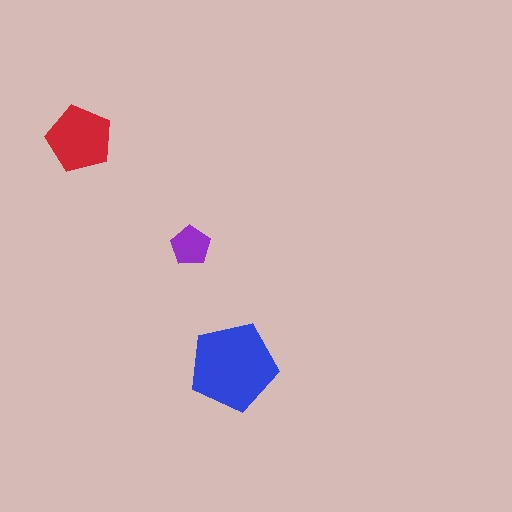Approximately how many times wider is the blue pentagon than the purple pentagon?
About 2 times wider.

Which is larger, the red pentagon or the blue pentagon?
The blue one.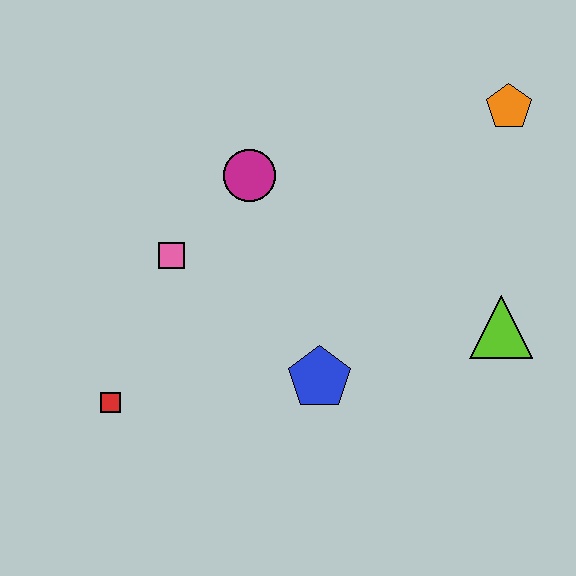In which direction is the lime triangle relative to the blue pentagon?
The lime triangle is to the right of the blue pentagon.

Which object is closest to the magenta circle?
The pink square is closest to the magenta circle.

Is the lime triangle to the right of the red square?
Yes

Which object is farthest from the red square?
The orange pentagon is farthest from the red square.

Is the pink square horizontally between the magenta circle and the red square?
Yes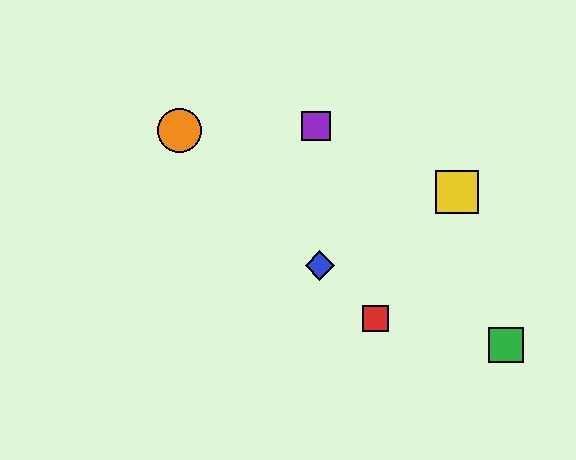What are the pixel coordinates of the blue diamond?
The blue diamond is at (320, 265).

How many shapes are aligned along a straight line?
3 shapes (the red square, the blue diamond, the orange circle) are aligned along a straight line.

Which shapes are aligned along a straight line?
The red square, the blue diamond, the orange circle are aligned along a straight line.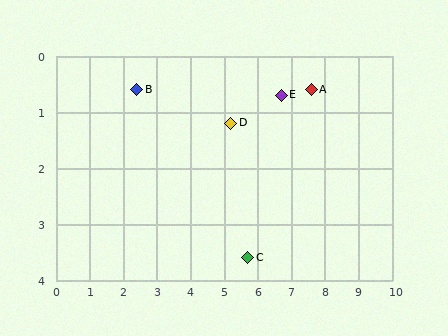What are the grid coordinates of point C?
Point C is at approximately (5.7, 3.6).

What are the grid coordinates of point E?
Point E is at approximately (6.7, 0.7).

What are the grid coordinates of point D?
Point D is at approximately (5.2, 1.2).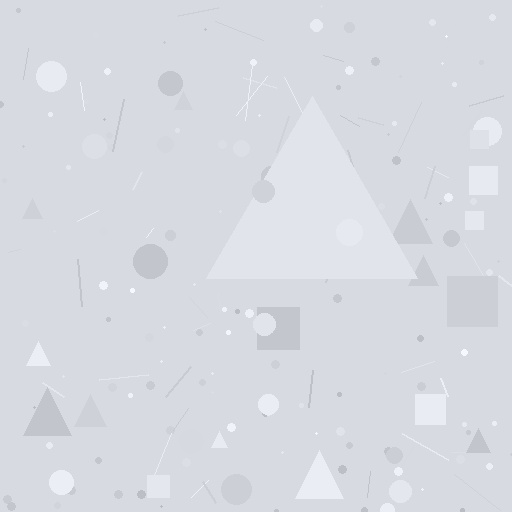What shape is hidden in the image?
A triangle is hidden in the image.